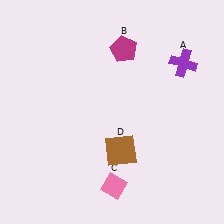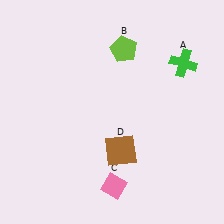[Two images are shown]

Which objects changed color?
A changed from purple to green. B changed from magenta to lime.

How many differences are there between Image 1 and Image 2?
There are 2 differences between the two images.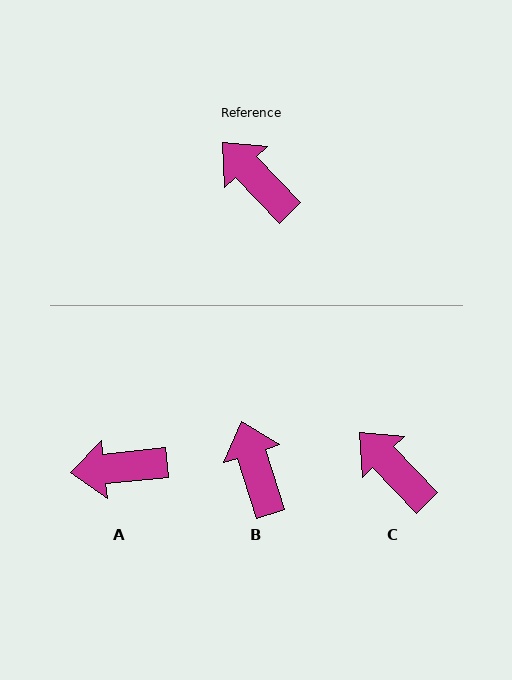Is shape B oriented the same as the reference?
No, it is off by about 26 degrees.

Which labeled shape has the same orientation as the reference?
C.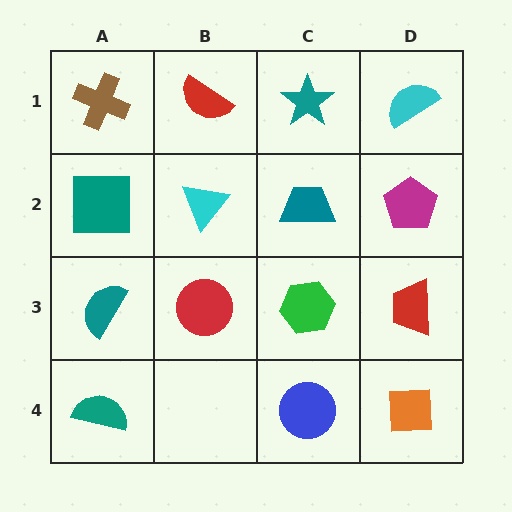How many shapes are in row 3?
4 shapes.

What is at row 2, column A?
A teal square.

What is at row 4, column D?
An orange square.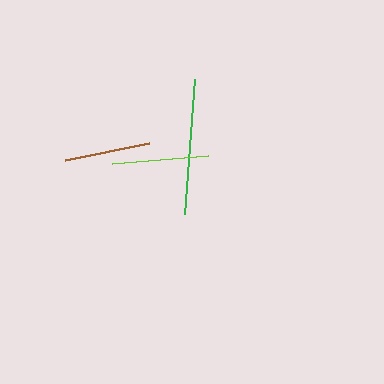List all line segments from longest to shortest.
From longest to shortest: green, lime, brown.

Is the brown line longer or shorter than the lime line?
The lime line is longer than the brown line.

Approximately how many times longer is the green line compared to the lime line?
The green line is approximately 1.4 times the length of the lime line.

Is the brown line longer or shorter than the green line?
The green line is longer than the brown line.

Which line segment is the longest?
The green line is the longest at approximately 135 pixels.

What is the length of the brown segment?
The brown segment is approximately 86 pixels long.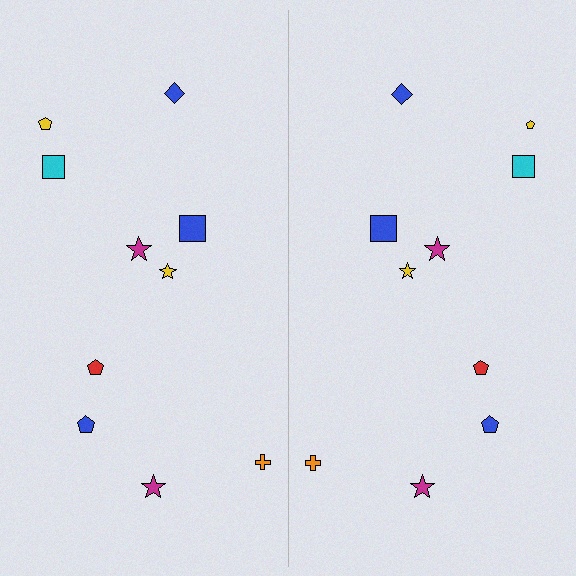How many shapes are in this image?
There are 20 shapes in this image.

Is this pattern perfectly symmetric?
No, the pattern is not perfectly symmetric. The yellow pentagon on the right side has a different size than its mirror counterpart.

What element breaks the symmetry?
The yellow pentagon on the right side has a different size than its mirror counterpart.